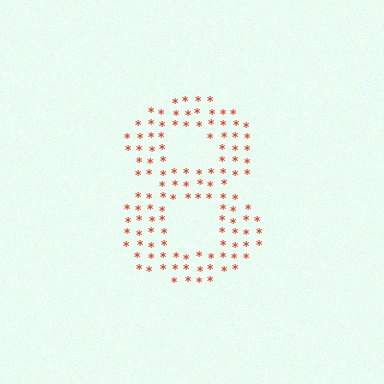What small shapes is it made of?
It is made of small asterisks.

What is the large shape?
The large shape is the digit 8.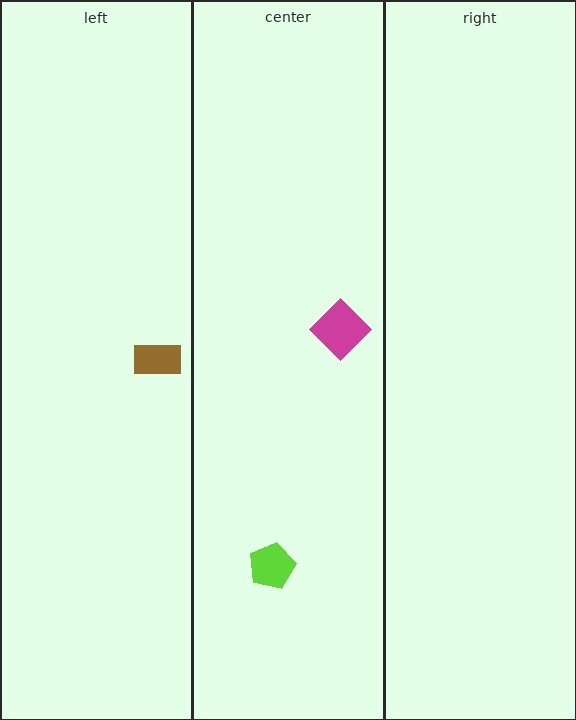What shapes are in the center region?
The magenta diamond, the lime pentagon.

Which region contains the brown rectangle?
The left region.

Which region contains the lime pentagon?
The center region.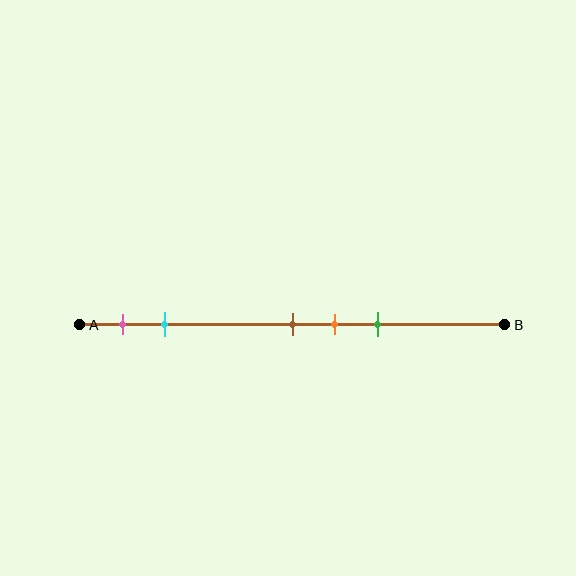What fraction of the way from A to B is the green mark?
The green mark is approximately 70% (0.7) of the way from A to B.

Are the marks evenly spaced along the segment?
No, the marks are not evenly spaced.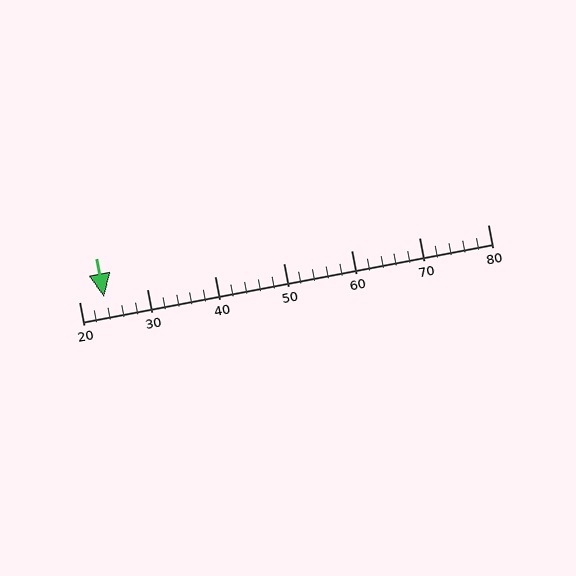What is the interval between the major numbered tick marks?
The major tick marks are spaced 10 units apart.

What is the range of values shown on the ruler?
The ruler shows values from 20 to 80.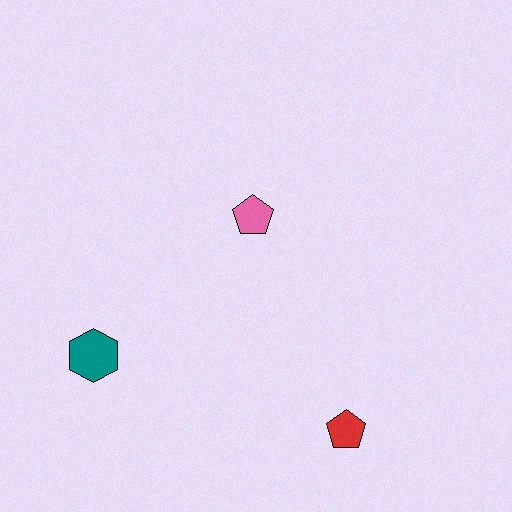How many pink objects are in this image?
There is 1 pink object.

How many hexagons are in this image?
There is 1 hexagon.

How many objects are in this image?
There are 3 objects.